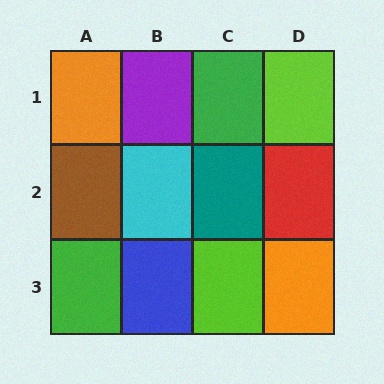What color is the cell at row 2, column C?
Teal.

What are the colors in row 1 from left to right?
Orange, purple, green, lime.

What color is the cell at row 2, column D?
Red.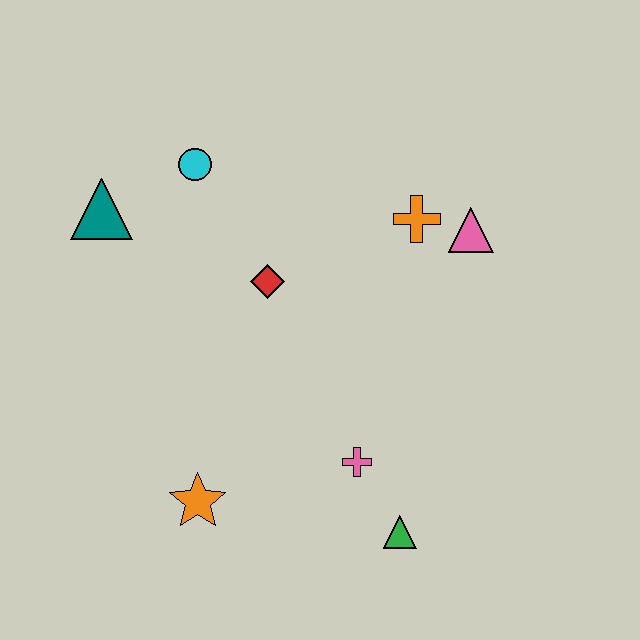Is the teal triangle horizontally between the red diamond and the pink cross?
No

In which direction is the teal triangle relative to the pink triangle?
The teal triangle is to the left of the pink triangle.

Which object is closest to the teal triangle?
The cyan circle is closest to the teal triangle.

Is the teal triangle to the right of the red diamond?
No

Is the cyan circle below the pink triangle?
No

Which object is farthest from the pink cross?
The teal triangle is farthest from the pink cross.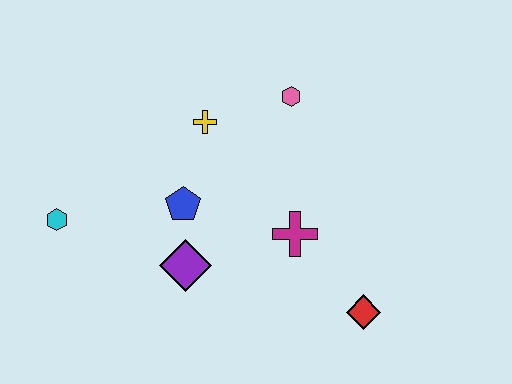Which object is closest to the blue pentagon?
The purple diamond is closest to the blue pentagon.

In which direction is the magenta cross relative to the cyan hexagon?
The magenta cross is to the right of the cyan hexagon.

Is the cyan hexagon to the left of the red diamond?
Yes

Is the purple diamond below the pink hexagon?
Yes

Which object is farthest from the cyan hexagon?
The red diamond is farthest from the cyan hexagon.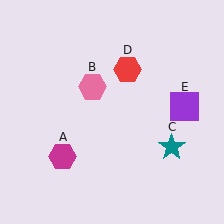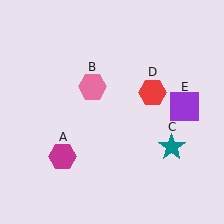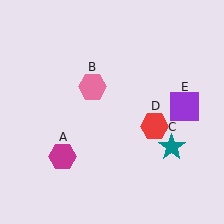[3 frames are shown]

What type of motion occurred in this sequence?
The red hexagon (object D) rotated clockwise around the center of the scene.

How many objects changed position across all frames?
1 object changed position: red hexagon (object D).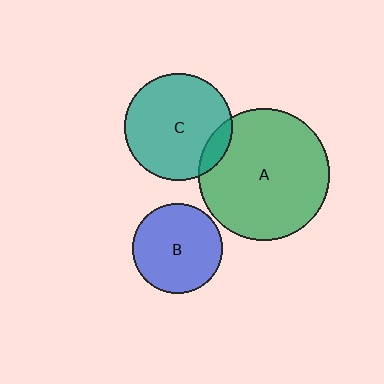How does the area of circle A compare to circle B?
Approximately 2.1 times.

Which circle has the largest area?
Circle A (green).